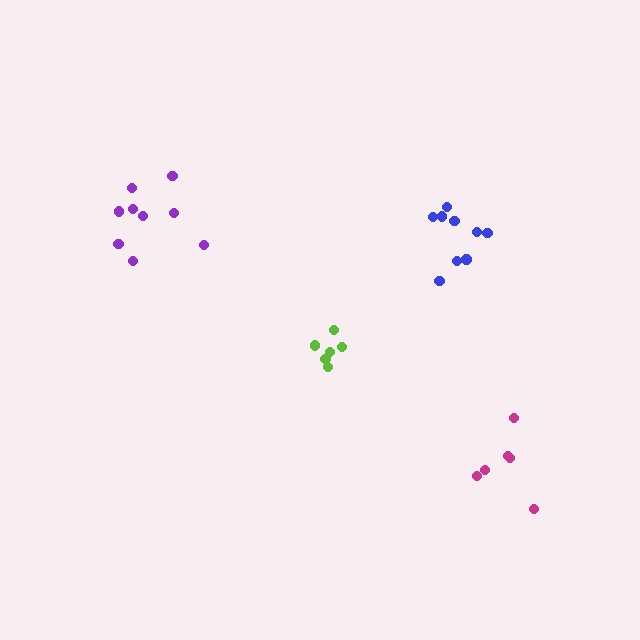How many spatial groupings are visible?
There are 4 spatial groupings.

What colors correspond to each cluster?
The clusters are colored: purple, lime, magenta, blue.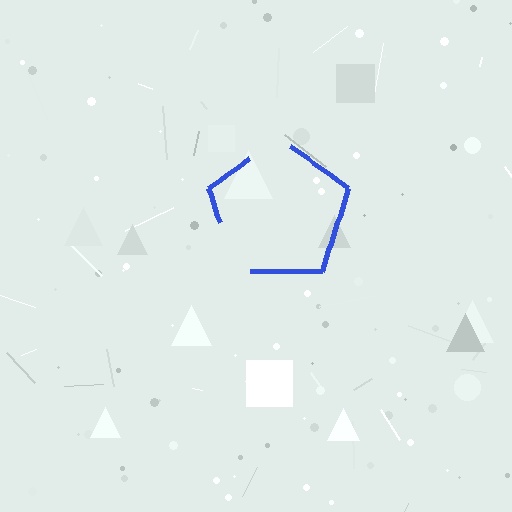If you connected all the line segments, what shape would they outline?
They would outline a pentagon.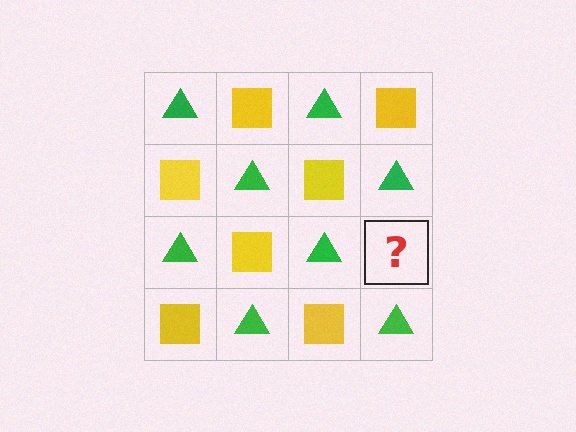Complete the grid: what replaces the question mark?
The question mark should be replaced with a yellow square.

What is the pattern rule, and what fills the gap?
The rule is that it alternates green triangle and yellow square in a checkerboard pattern. The gap should be filled with a yellow square.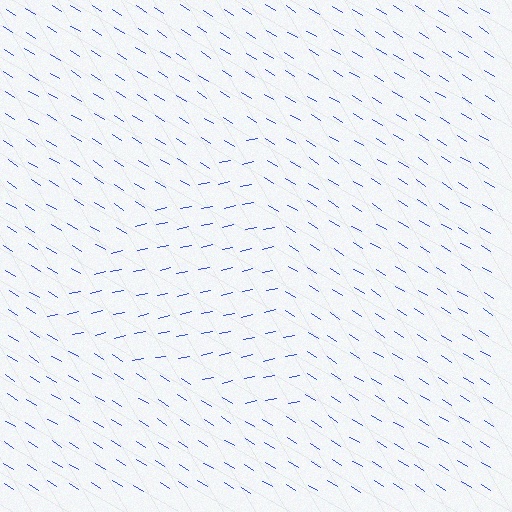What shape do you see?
I see a triangle.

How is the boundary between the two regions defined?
The boundary is defined purely by a change in line orientation (approximately 45 degrees difference). All lines are the same color and thickness.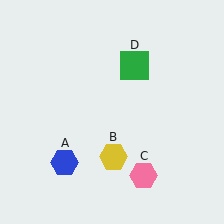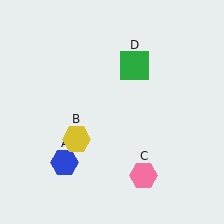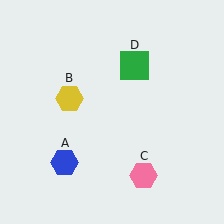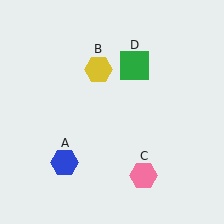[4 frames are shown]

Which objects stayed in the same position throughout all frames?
Blue hexagon (object A) and pink hexagon (object C) and green square (object D) remained stationary.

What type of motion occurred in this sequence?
The yellow hexagon (object B) rotated clockwise around the center of the scene.